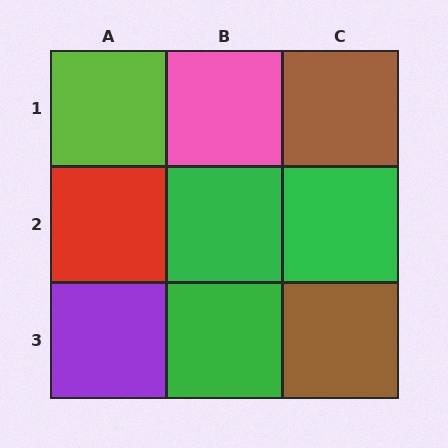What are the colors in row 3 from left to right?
Purple, green, brown.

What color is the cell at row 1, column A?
Lime.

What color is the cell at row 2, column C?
Green.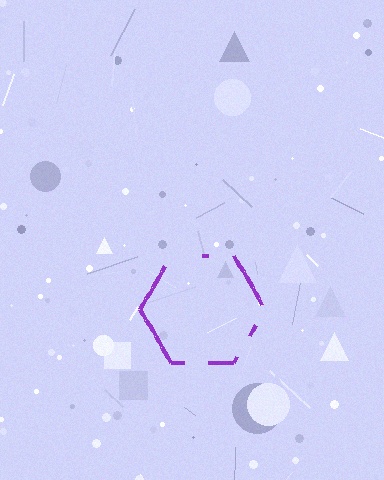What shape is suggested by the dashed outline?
The dashed outline suggests a hexagon.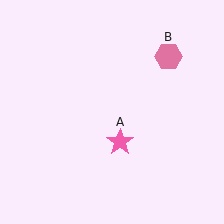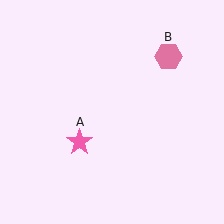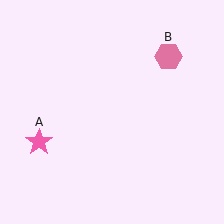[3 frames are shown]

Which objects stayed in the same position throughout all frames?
Pink hexagon (object B) remained stationary.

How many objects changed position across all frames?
1 object changed position: pink star (object A).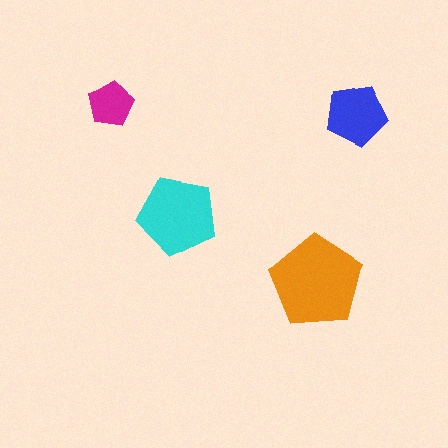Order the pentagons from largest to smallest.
the orange one, the cyan one, the blue one, the magenta one.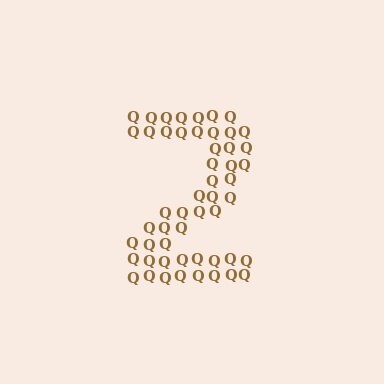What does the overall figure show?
The overall figure shows the digit 2.